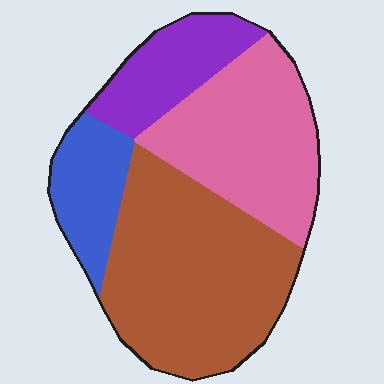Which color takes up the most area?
Brown, at roughly 40%.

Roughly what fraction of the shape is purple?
Purple covers around 15% of the shape.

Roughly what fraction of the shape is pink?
Pink covers about 30% of the shape.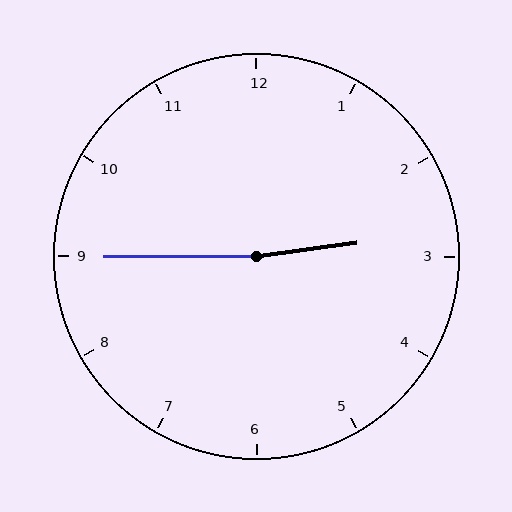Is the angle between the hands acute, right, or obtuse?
It is obtuse.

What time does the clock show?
2:45.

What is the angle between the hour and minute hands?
Approximately 172 degrees.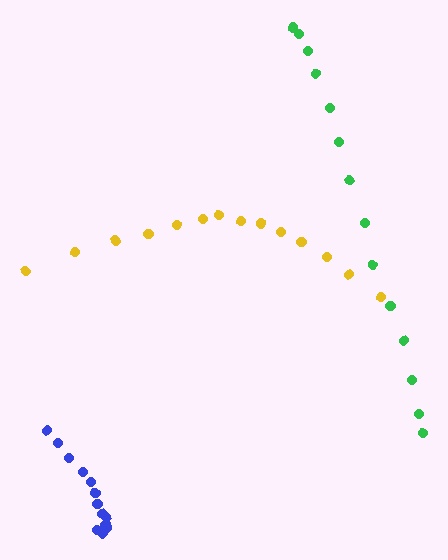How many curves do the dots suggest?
There are 3 distinct paths.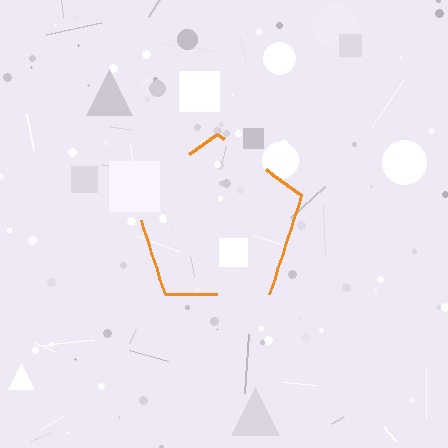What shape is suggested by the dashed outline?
The dashed outline suggests a pentagon.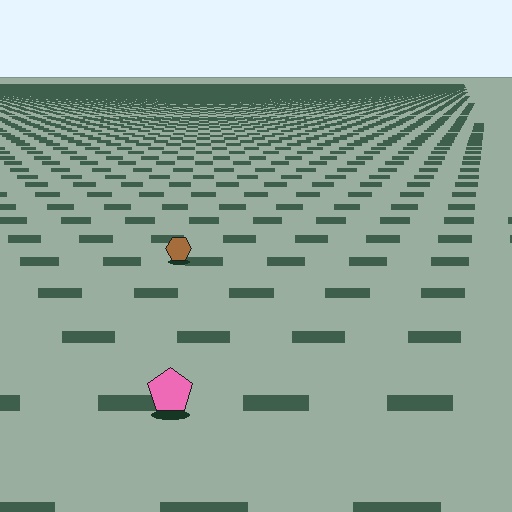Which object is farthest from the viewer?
The brown hexagon is farthest from the viewer. It appears smaller and the ground texture around it is denser.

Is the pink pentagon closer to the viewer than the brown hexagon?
Yes. The pink pentagon is closer — you can tell from the texture gradient: the ground texture is coarser near it.